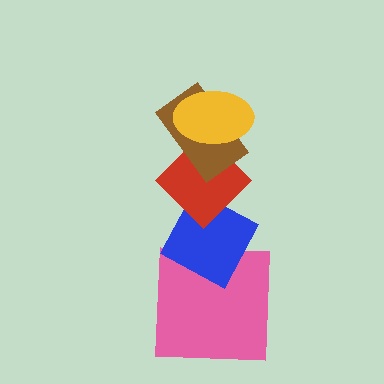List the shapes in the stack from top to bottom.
From top to bottom: the yellow ellipse, the brown rectangle, the red diamond, the blue diamond, the pink square.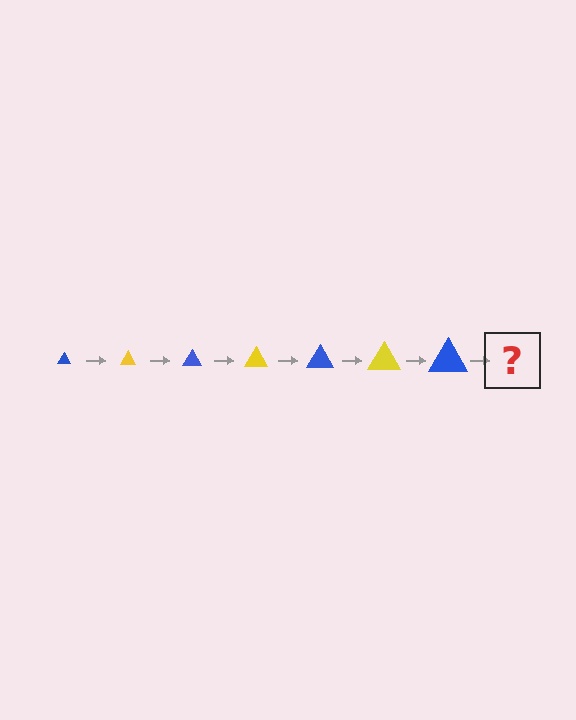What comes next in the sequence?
The next element should be a yellow triangle, larger than the previous one.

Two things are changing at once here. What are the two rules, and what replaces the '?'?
The two rules are that the triangle grows larger each step and the color cycles through blue and yellow. The '?' should be a yellow triangle, larger than the previous one.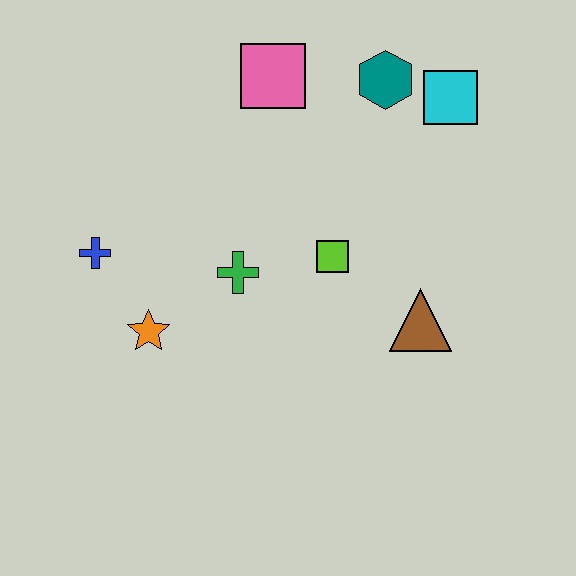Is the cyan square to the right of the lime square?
Yes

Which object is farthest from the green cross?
The cyan square is farthest from the green cross.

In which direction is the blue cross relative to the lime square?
The blue cross is to the left of the lime square.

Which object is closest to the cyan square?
The teal hexagon is closest to the cyan square.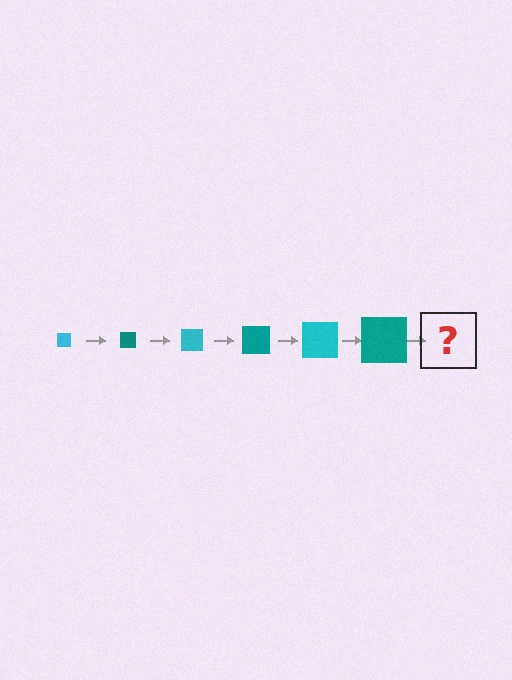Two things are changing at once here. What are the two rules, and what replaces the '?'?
The two rules are that the square grows larger each step and the color cycles through cyan and teal. The '?' should be a cyan square, larger than the previous one.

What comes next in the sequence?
The next element should be a cyan square, larger than the previous one.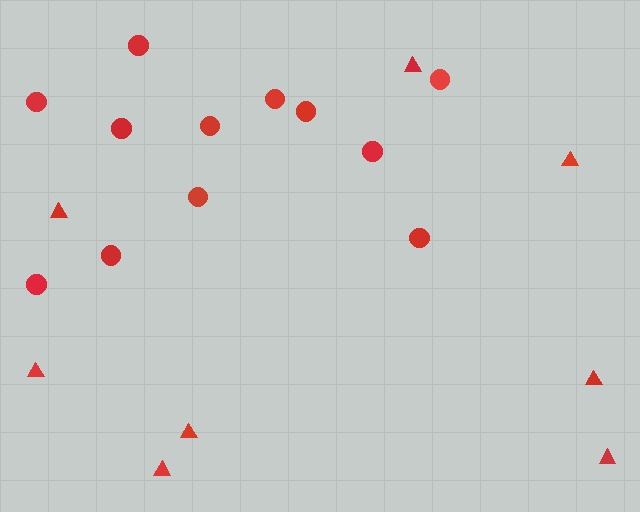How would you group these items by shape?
There are 2 groups: one group of triangles (8) and one group of circles (12).